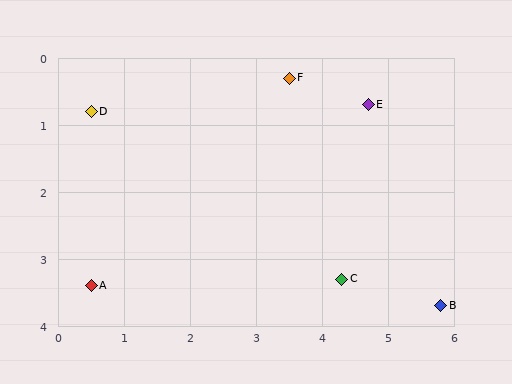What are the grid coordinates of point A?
Point A is at approximately (0.5, 3.4).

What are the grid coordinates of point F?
Point F is at approximately (3.5, 0.3).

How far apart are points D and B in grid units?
Points D and B are about 6.0 grid units apart.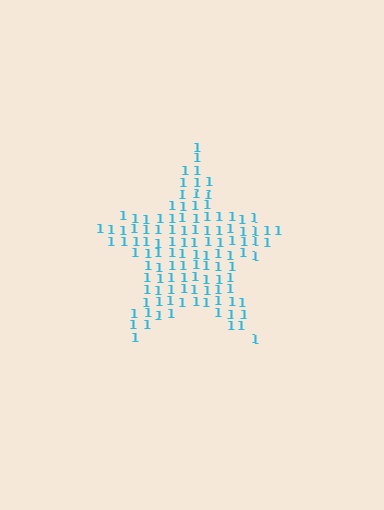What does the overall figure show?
The overall figure shows a star.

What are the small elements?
The small elements are digit 1's.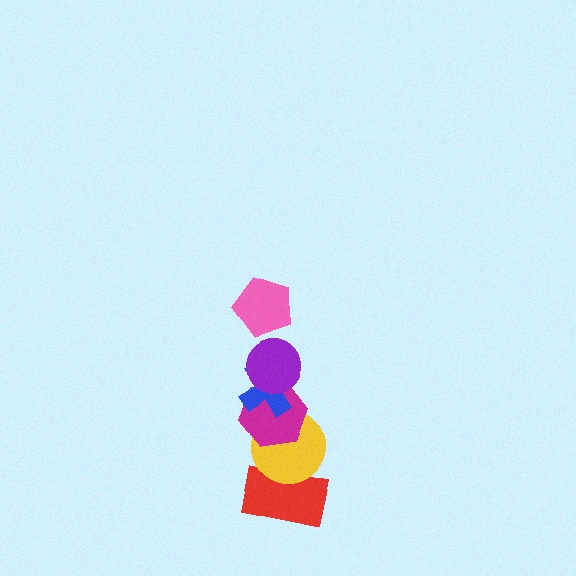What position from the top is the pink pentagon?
The pink pentagon is 1st from the top.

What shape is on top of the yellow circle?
The magenta hexagon is on top of the yellow circle.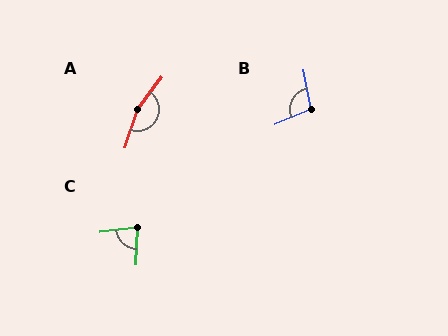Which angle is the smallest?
C, at approximately 81 degrees.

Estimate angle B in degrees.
Approximately 103 degrees.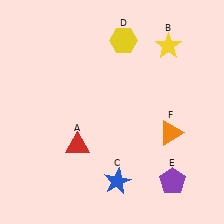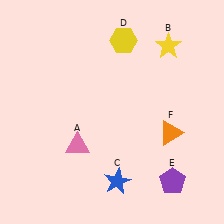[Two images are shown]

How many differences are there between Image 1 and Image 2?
There is 1 difference between the two images.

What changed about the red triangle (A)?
In Image 1, A is red. In Image 2, it changed to pink.